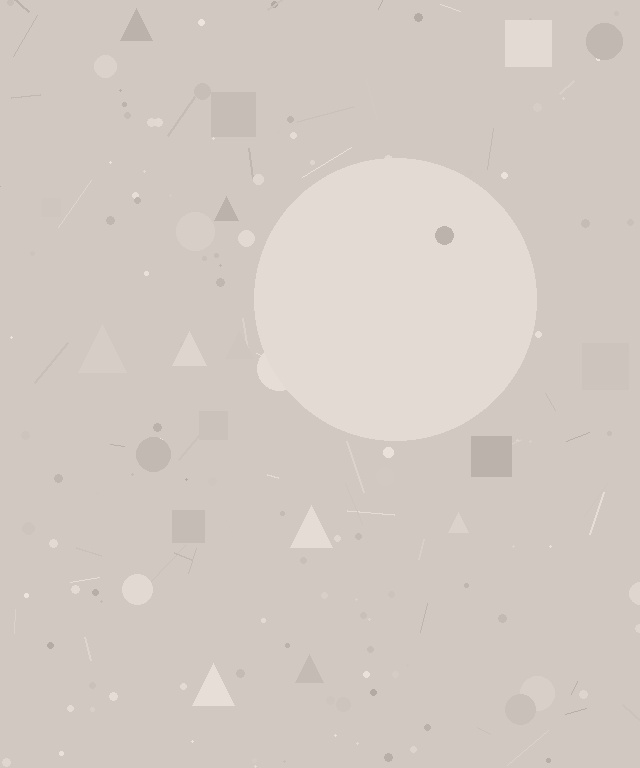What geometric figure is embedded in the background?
A circle is embedded in the background.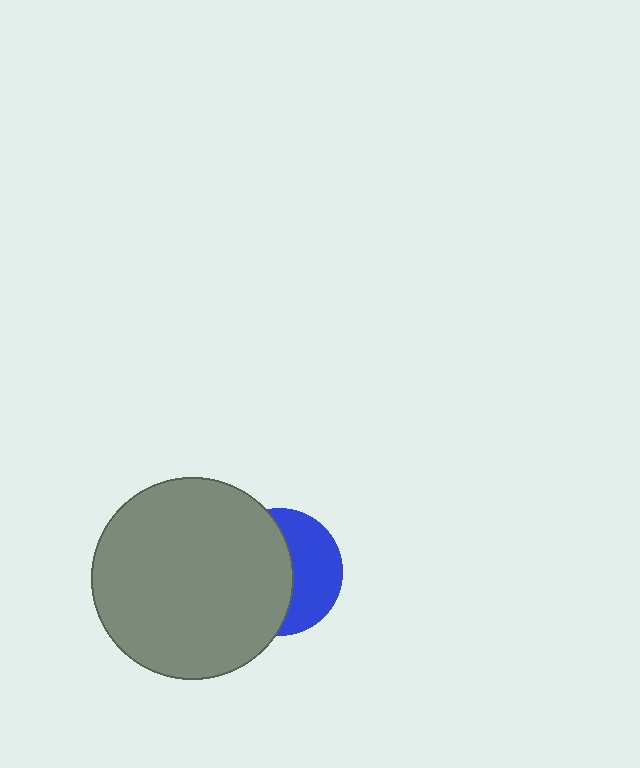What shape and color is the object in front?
The object in front is a gray circle.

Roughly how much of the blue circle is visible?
A small part of it is visible (roughly 43%).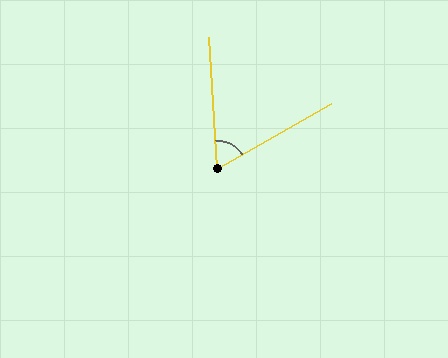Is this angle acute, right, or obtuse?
It is acute.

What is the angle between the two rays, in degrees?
Approximately 64 degrees.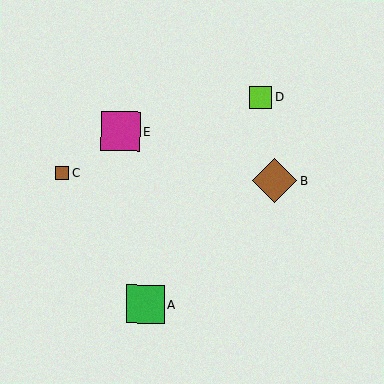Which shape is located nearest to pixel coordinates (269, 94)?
The lime square (labeled D) at (260, 97) is nearest to that location.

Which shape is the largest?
The brown diamond (labeled B) is the largest.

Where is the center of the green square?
The center of the green square is at (145, 304).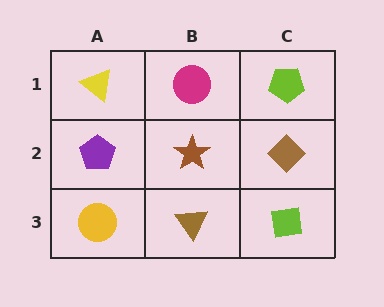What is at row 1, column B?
A magenta circle.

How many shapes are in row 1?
3 shapes.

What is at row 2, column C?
A brown diamond.